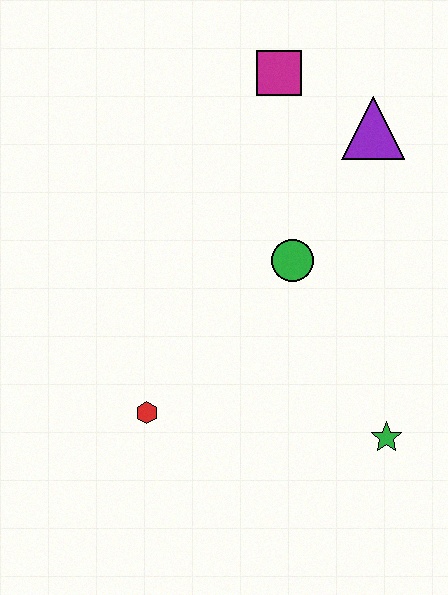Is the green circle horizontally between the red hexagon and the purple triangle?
Yes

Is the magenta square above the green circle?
Yes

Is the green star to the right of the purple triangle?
Yes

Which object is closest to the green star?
The green circle is closest to the green star.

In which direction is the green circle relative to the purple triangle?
The green circle is below the purple triangle.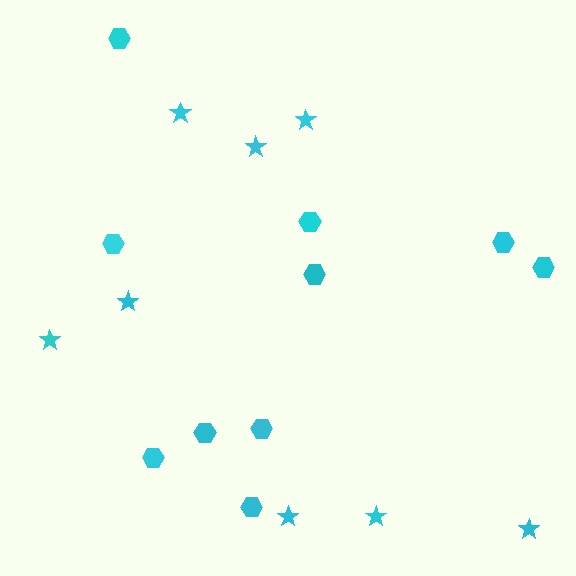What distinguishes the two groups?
There are 2 groups: one group of hexagons (10) and one group of stars (8).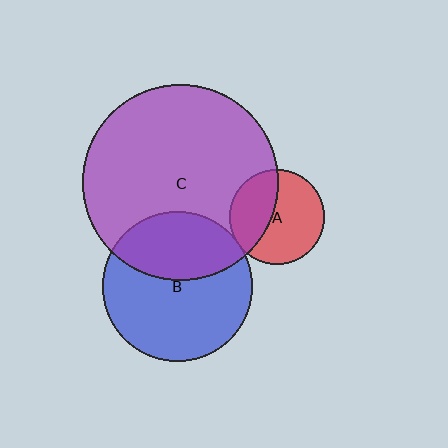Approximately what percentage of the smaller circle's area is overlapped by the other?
Approximately 5%.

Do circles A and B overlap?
Yes.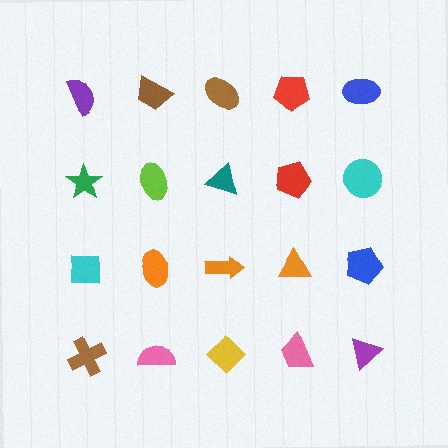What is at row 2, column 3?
A teal triangle.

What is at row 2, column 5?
A cyan circle.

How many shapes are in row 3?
5 shapes.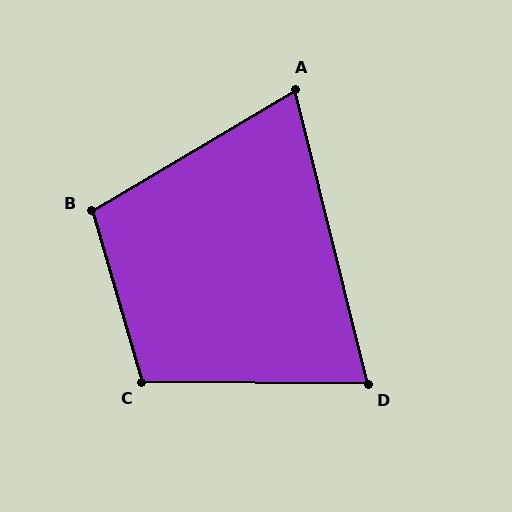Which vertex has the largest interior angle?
C, at approximately 107 degrees.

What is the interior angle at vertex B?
Approximately 104 degrees (obtuse).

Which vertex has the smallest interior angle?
A, at approximately 73 degrees.